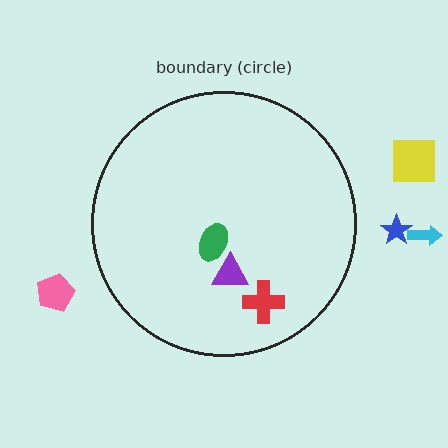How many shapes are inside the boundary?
3 inside, 4 outside.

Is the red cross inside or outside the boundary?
Inside.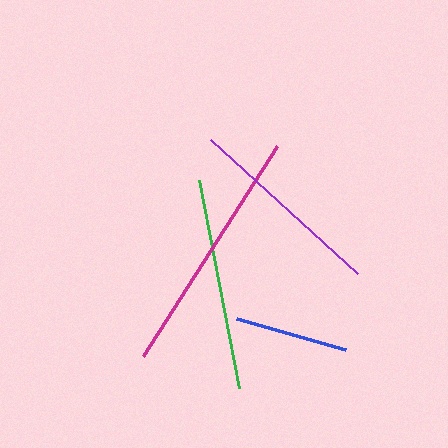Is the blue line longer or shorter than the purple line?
The purple line is longer than the blue line.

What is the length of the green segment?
The green segment is approximately 212 pixels long.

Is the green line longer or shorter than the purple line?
The green line is longer than the purple line.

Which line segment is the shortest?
The blue line is the shortest at approximately 114 pixels.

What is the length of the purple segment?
The purple segment is approximately 199 pixels long.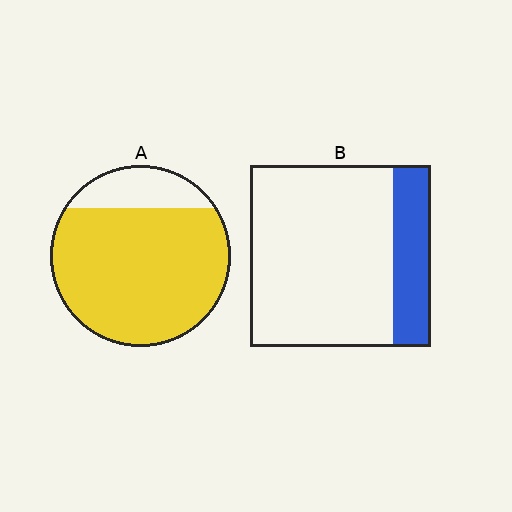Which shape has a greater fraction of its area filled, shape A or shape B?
Shape A.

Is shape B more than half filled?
No.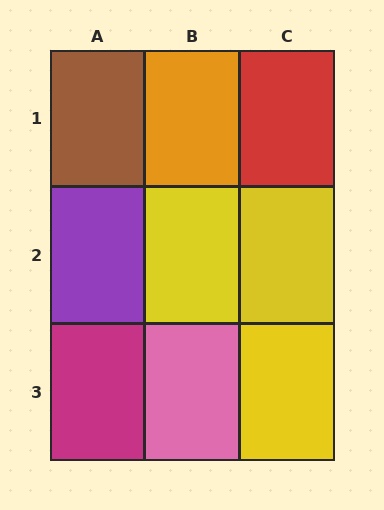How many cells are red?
1 cell is red.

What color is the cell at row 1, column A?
Brown.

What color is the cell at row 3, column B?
Pink.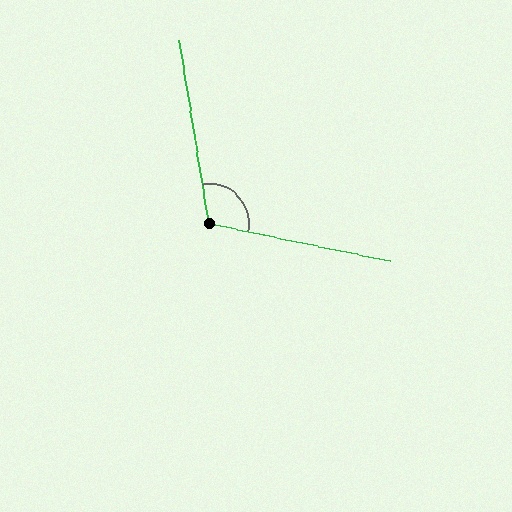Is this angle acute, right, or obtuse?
It is obtuse.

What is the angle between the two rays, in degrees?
Approximately 111 degrees.